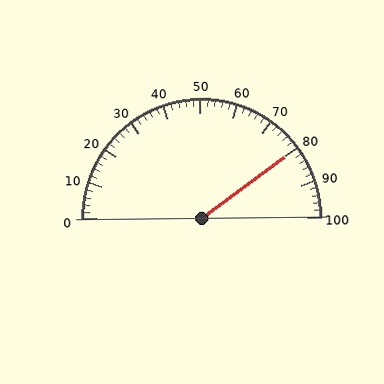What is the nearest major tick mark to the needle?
The nearest major tick mark is 80.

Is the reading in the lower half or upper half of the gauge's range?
The reading is in the upper half of the range (0 to 100).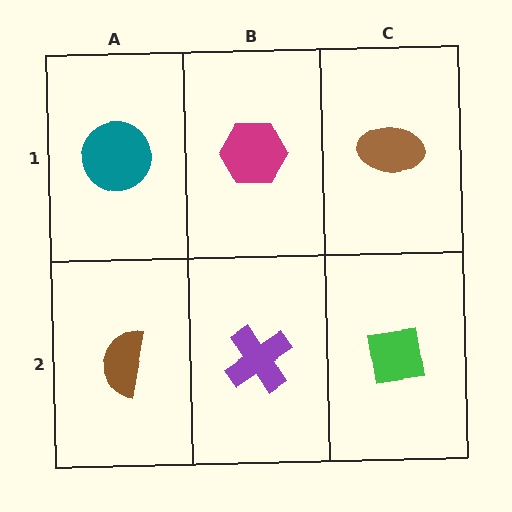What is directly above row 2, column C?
A brown ellipse.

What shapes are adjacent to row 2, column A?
A teal circle (row 1, column A), a purple cross (row 2, column B).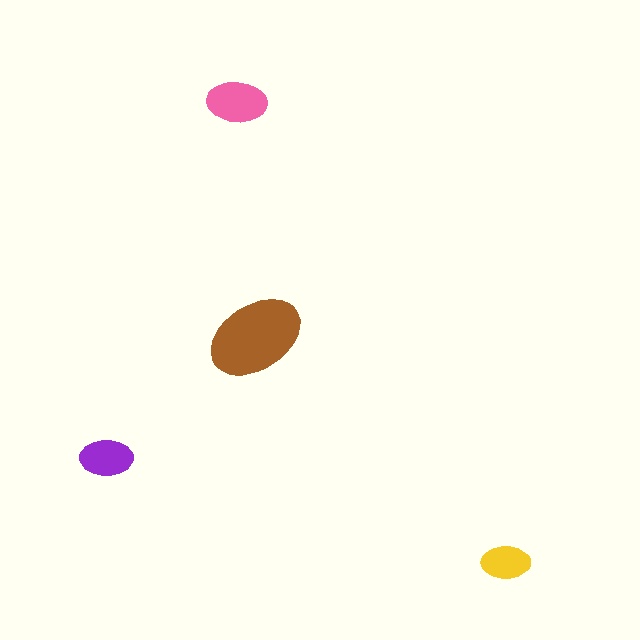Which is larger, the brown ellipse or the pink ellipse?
The brown one.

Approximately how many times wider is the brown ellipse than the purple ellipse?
About 2 times wider.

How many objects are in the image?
There are 4 objects in the image.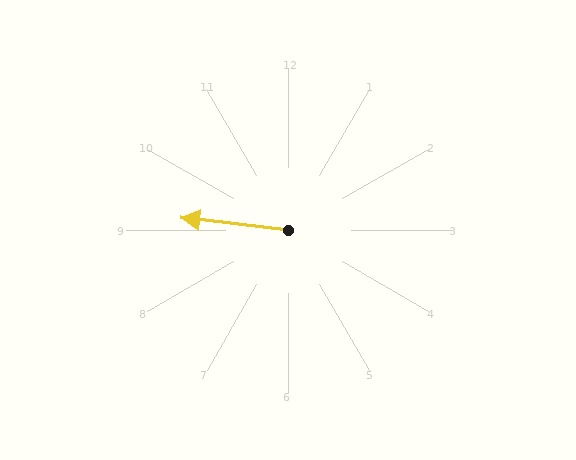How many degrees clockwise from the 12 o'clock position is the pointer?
Approximately 276 degrees.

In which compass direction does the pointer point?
West.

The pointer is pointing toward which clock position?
Roughly 9 o'clock.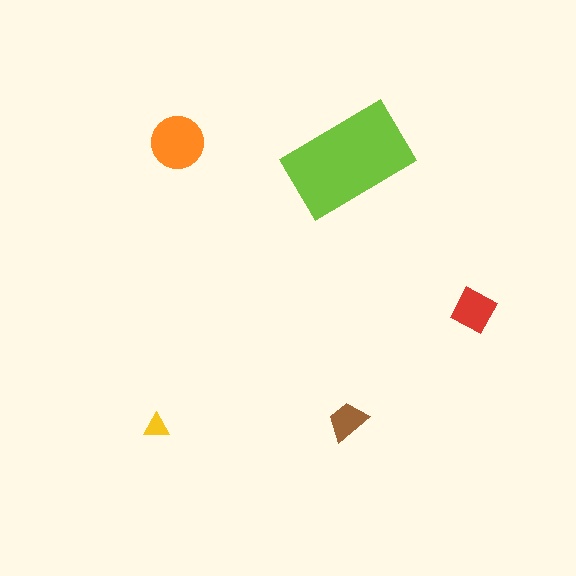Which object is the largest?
The lime rectangle.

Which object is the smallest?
The yellow triangle.